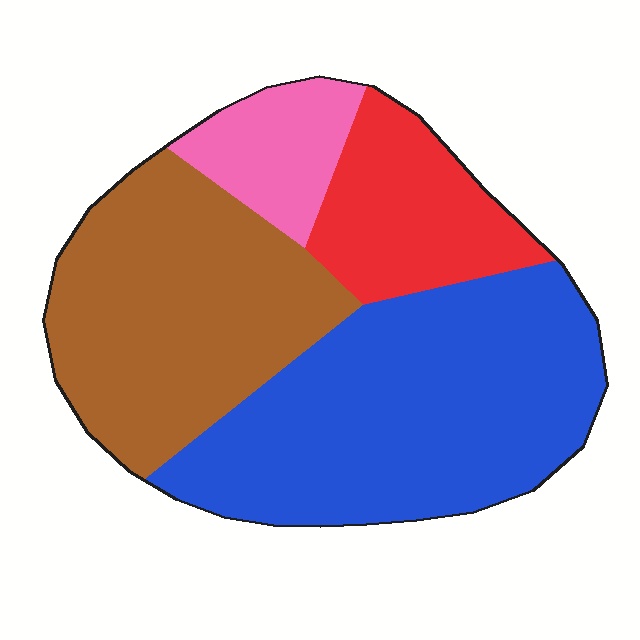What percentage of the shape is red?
Red takes up about one sixth (1/6) of the shape.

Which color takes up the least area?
Pink, at roughly 10%.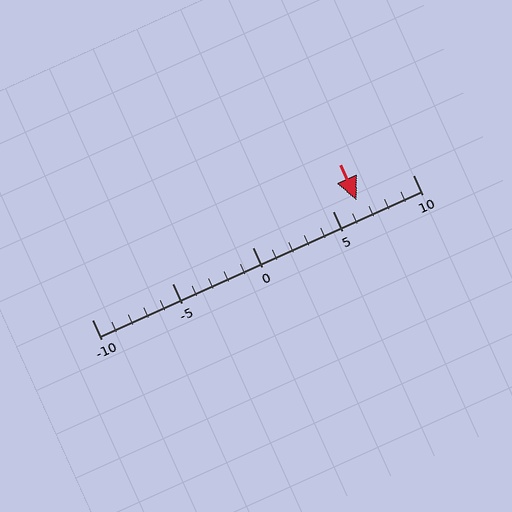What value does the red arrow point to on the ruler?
The red arrow points to approximately 6.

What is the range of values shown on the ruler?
The ruler shows values from -10 to 10.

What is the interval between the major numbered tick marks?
The major tick marks are spaced 5 units apart.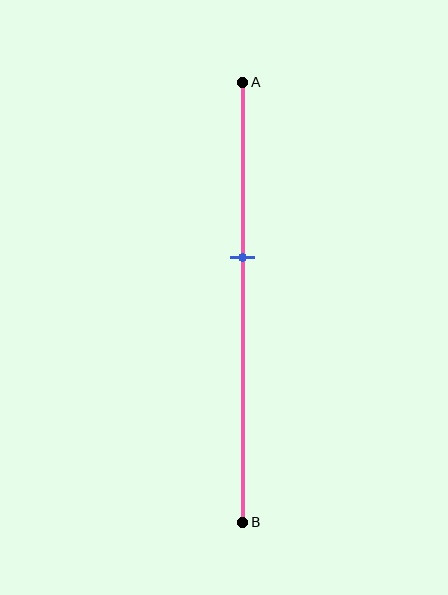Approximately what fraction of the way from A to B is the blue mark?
The blue mark is approximately 40% of the way from A to B.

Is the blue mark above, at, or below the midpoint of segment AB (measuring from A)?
The blue mark is above the midpoint of segment AB.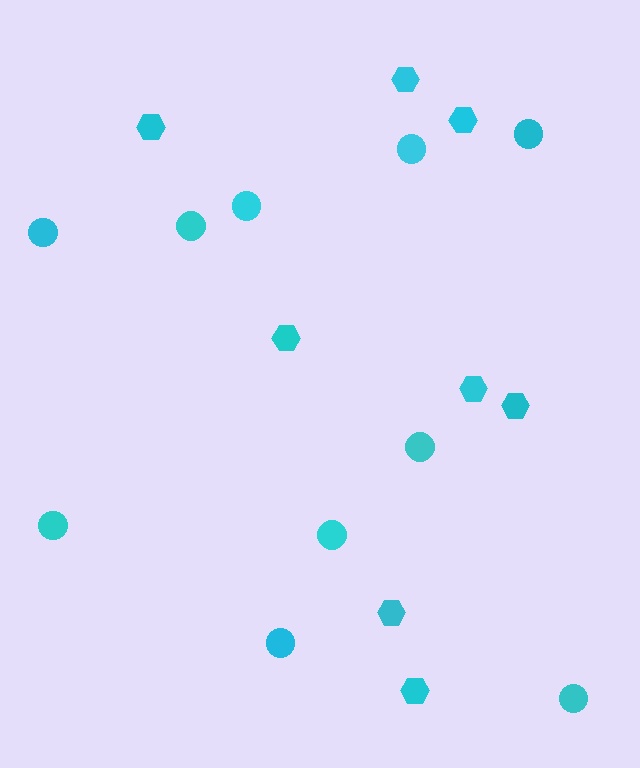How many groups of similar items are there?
There are 2 groups: one group of hexagons (8) and one group of circles (10).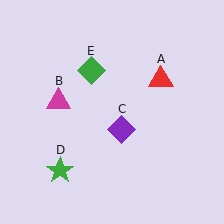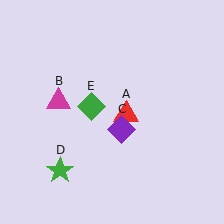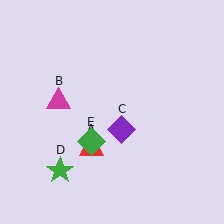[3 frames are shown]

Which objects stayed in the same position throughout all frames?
Magenta triangle (object B) and purple diamond (object C) and green star (object D) remained stationary.